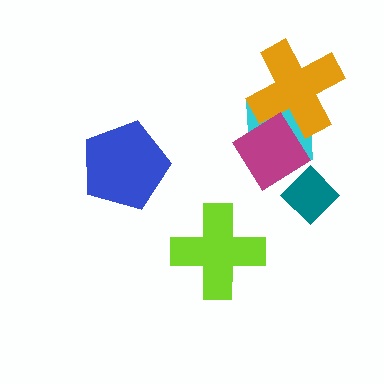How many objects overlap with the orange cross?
2 objects overlap with the orange cross.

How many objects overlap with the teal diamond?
0 objects overlap with the teal diamond.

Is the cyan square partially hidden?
Yes, it is partially covered by another shape.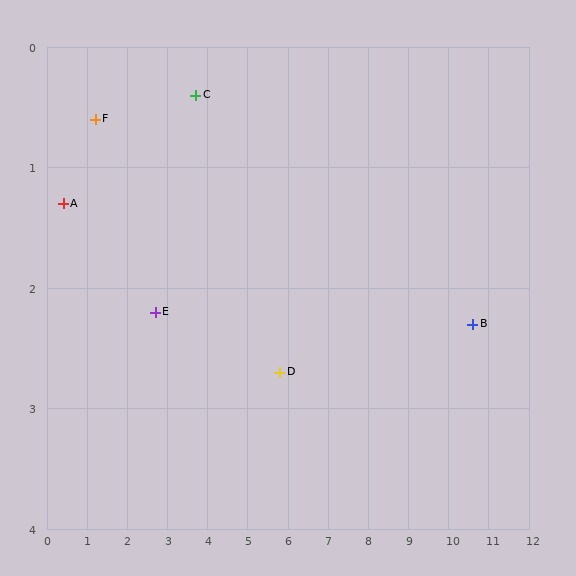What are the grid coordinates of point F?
Point F is at approximately (1.2, 0.6).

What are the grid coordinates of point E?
Point E is at approximately (2.7, 2.2).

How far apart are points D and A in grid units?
Points D and A are about 5.6 grid units apart.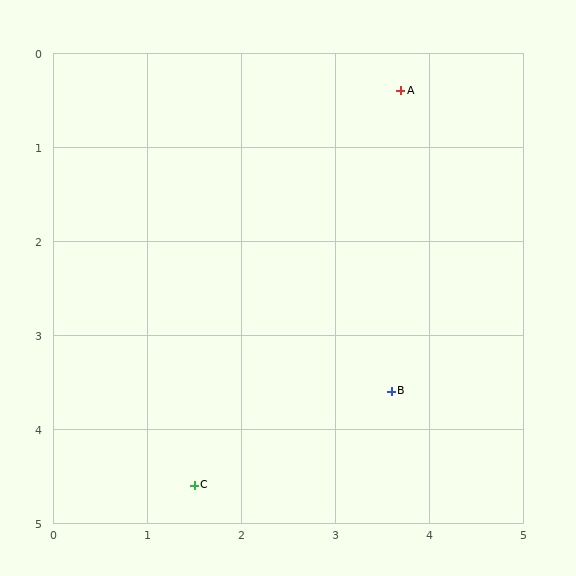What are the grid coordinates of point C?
Point C is at approximately (1.5, 4.6).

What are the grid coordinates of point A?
Point A is at approximately (3.7, 0.4).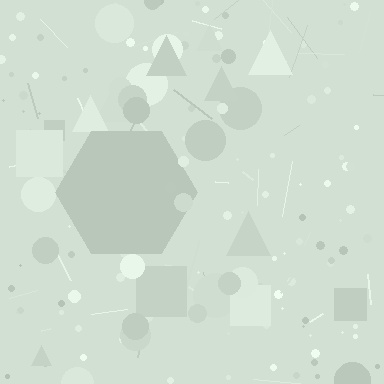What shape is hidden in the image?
A hexagon is hidden in the image.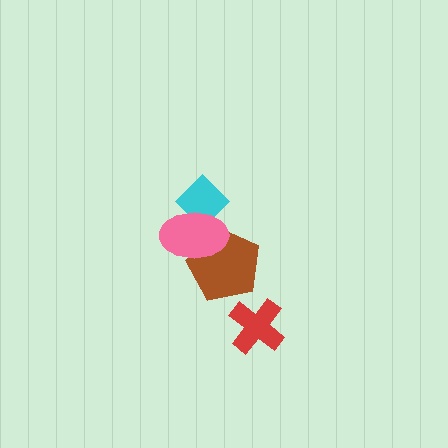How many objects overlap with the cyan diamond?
1 object overlaps with the cyan diamond.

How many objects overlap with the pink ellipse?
2 objects overlap with the pink ellipse.